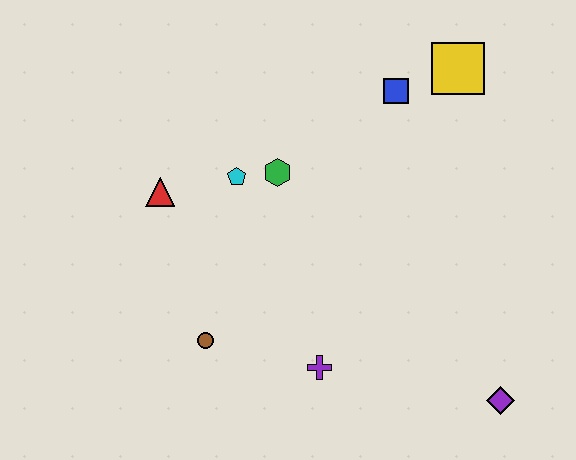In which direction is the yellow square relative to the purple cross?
The yellow square is above the purple cross.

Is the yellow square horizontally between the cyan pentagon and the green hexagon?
No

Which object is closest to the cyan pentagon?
The green hexagon is closest to the cyan pentagon.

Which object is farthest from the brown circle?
The yellow square is farthest from the brown circle.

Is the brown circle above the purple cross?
Yes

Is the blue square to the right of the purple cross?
Yes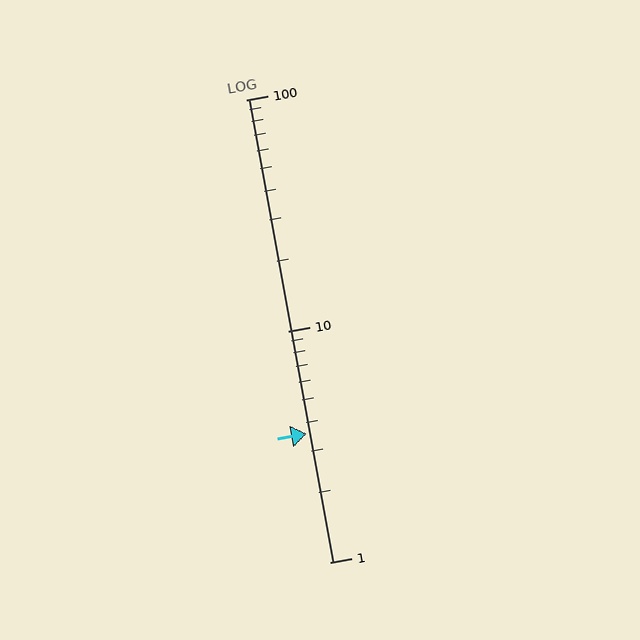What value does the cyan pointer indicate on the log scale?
The pointer indicates approximately 3.6.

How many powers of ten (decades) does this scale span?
The scale spans 2 decades, from 1 to 100.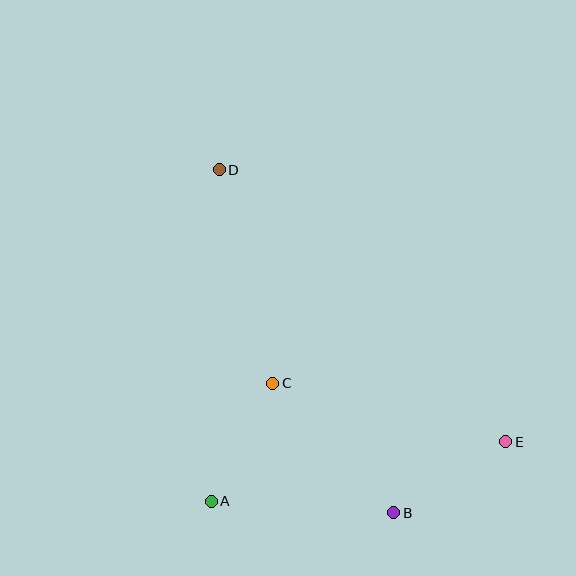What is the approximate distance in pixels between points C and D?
The distance between C and D is approximately 220 pixels.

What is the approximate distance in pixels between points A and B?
The distance between A and B is approximately 183 pixels.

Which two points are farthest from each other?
Points D and E are farthest from each other.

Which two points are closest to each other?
Points B and E are closest to each other.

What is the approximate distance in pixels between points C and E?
The distance between C and E is approximately 240 pixels.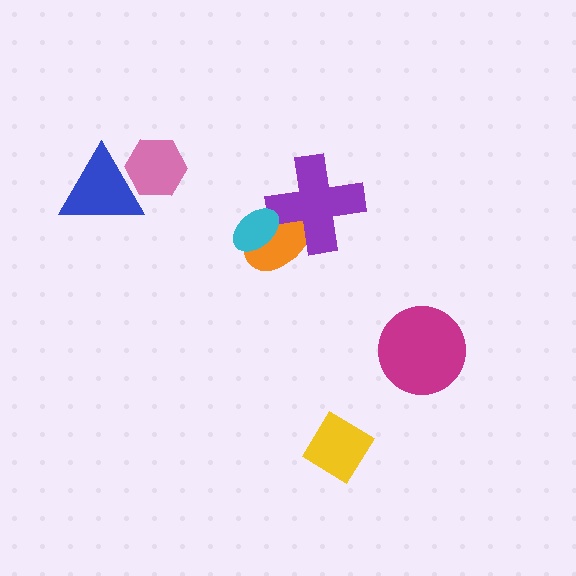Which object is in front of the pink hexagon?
The blue triangle is in front of the pink hexagon.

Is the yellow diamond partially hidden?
No, no other shape covers it.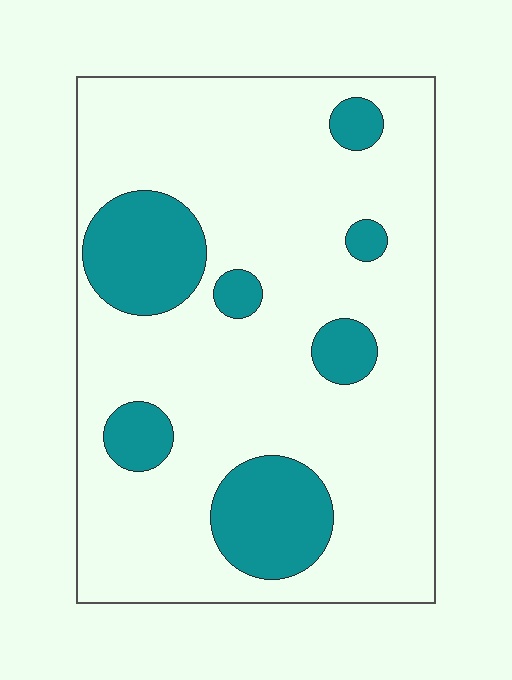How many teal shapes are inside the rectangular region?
7.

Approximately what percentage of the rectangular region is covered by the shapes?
Approximately 20%.